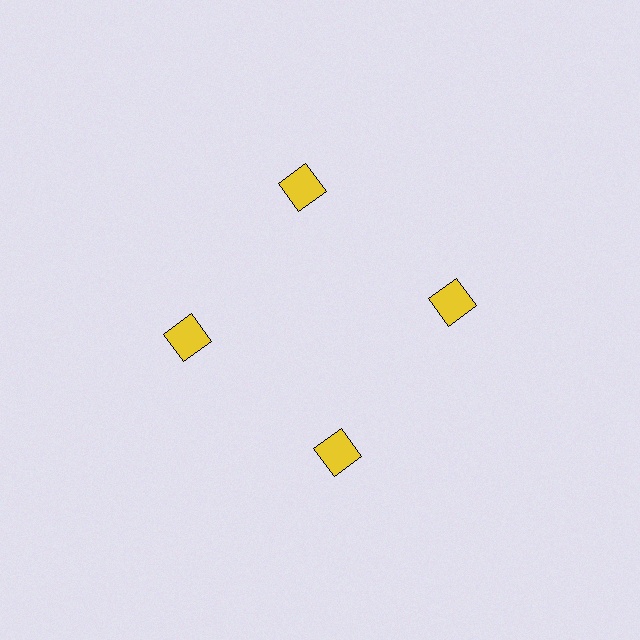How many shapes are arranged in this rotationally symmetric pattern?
There are 4 shapes, arranged in 4 groups of 1.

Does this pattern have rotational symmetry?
Yes, this pattern has 4-fold rotational symmetry. It looks the same after rotating 90 degrees around the center.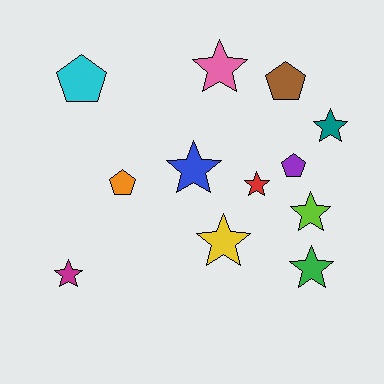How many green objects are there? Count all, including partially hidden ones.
There is 1 green object.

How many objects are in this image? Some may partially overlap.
There are 12 objects.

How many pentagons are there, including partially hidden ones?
There are 4 pentagons.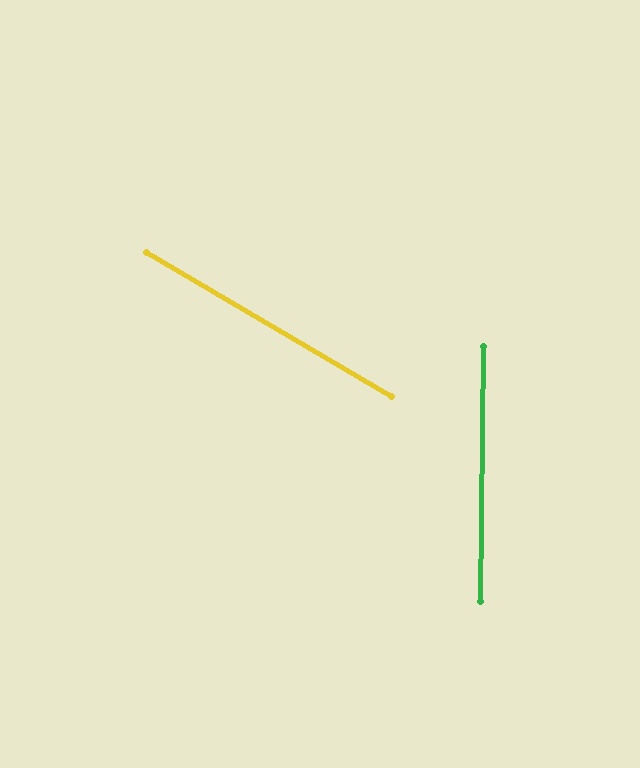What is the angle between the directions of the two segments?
Approximately 60 degrees.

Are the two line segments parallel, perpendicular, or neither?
Neither parallel nor perpendicular — they differ by about 60°.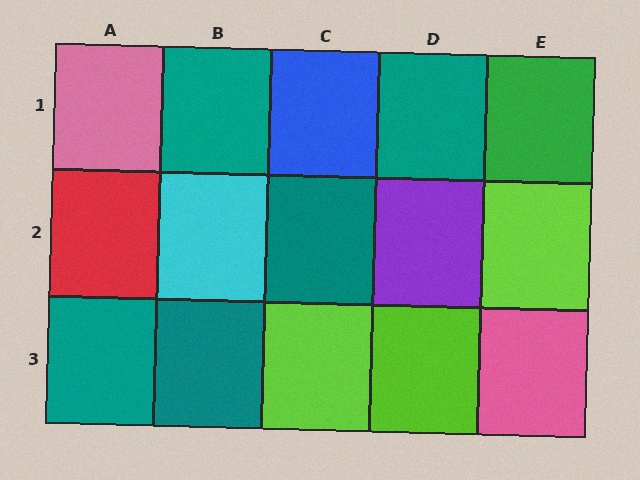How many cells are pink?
2 cells are pink.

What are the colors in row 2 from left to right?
Red, cyan, teal, purple, lime.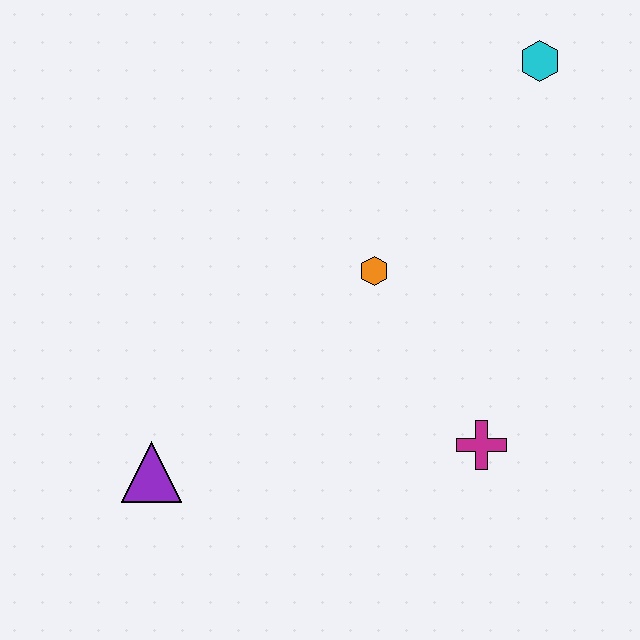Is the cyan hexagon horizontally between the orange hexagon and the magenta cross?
No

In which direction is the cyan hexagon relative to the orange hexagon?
The cyan hexagon is above the orange hexagon.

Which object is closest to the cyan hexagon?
The orange hexagon is closest to the cyan hexagon.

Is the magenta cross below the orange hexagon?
Yes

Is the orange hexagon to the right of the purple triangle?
Yes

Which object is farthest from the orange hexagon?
The purple triangle is farthest from the orange hexagon.